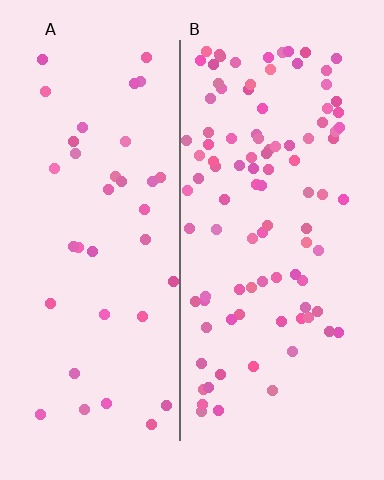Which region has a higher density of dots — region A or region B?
B (the right).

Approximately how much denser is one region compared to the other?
Approximately 2.6× — region B over region A.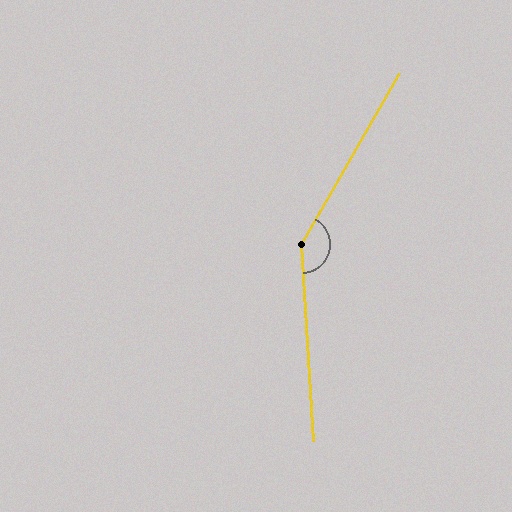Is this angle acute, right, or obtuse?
It is obtuse.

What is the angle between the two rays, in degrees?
Approximately 147 degrees.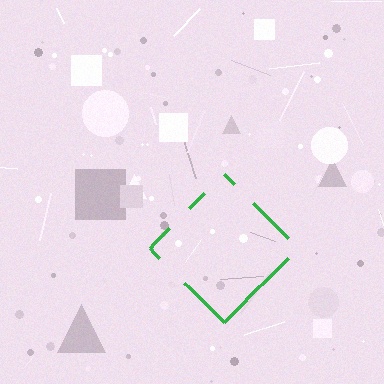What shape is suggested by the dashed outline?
The dashed outline suggests a diamond.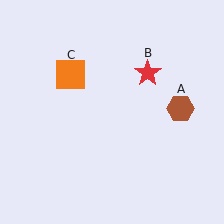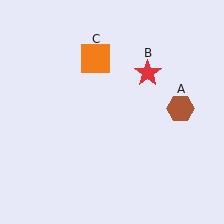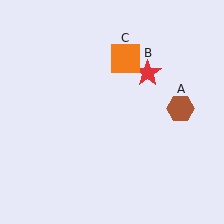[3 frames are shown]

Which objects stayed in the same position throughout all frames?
Brown hexagon (object A) and red star (object B) remained stationary.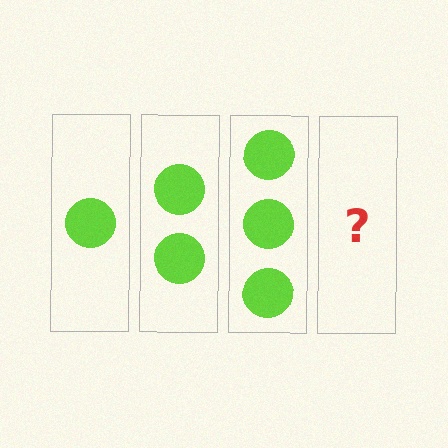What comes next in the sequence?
The next element should be 4 circles.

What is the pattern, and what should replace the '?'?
The pattern is that each step adds one more circle. The '?' should be 4 circles.